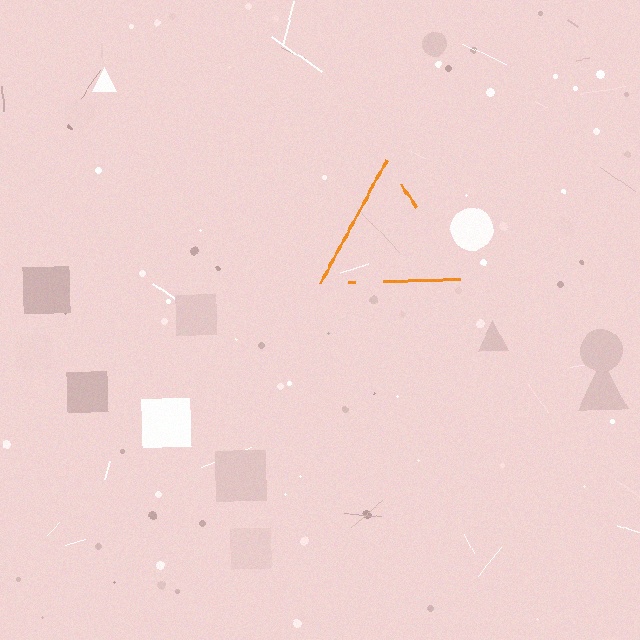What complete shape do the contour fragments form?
The contour fragments form a triangle.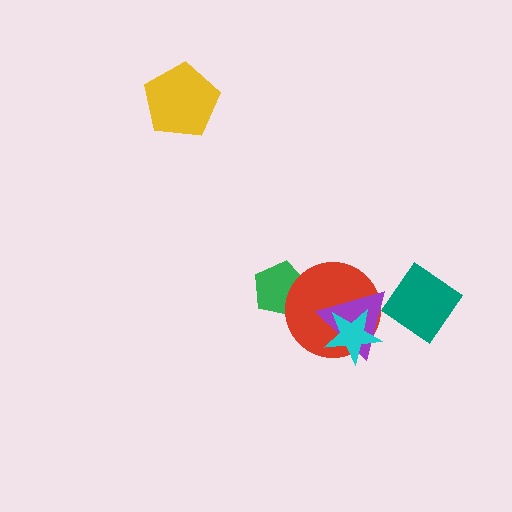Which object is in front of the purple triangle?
The cyan star is in front of the purple triangle.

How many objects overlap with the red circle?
3 objects overlap with the red circle.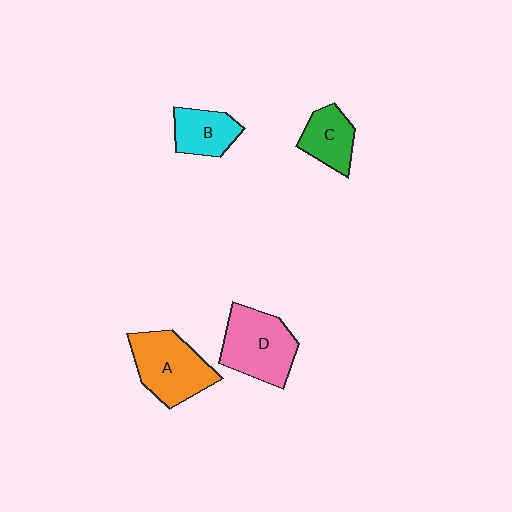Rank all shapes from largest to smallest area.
From largest to smallest: D (pink), A (orange), C (green), B (cyan).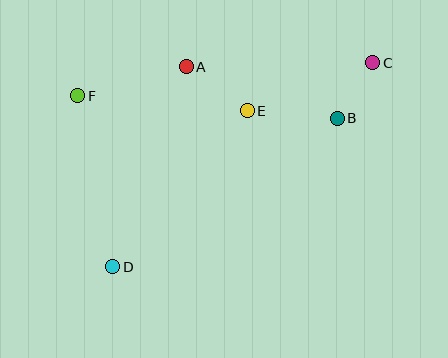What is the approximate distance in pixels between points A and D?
The distance between A and D is approximately 213 pixels.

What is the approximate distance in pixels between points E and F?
The distance between E and F is approximately 170 pixels.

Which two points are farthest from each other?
Points C and D are farthest from each other.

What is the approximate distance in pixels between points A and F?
The distance between A and F is approximately 112 pixels.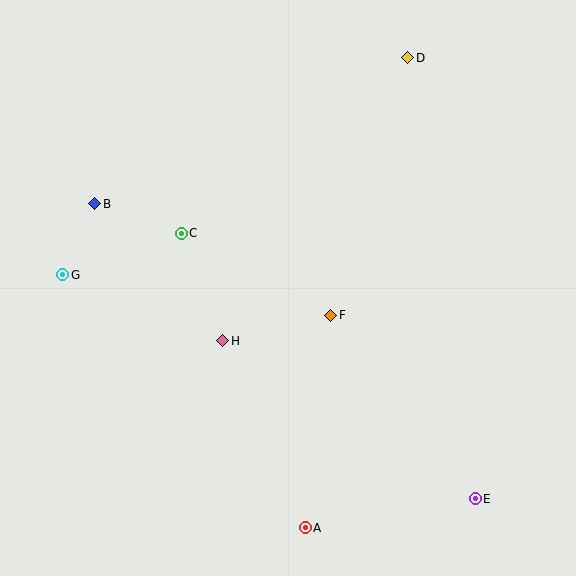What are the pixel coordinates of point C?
Point C is at (181, 233).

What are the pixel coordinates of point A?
Point A is at (305, 528).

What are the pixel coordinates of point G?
Point G is at (63, 275).